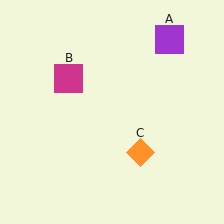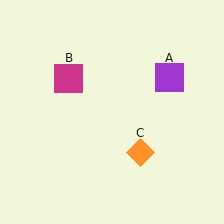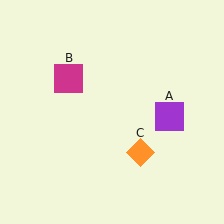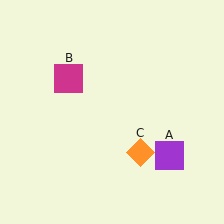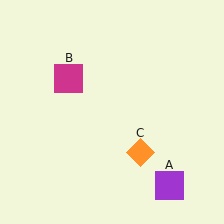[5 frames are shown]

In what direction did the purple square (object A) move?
The purple square (object A) moved down.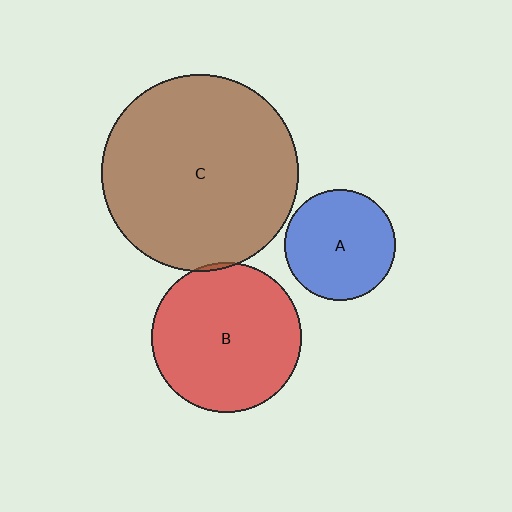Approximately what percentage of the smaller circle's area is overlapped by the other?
Approximately 5%.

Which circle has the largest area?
Circle C (brown).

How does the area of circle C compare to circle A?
Approximately 3.2 times.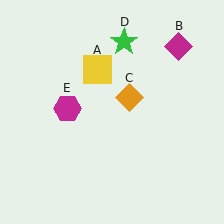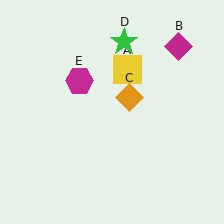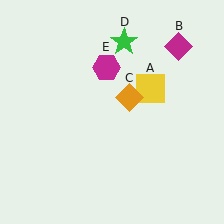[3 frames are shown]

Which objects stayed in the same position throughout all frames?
Magenta diamond (object B) and orange diamond (object C) and green star (object D) remained stationary.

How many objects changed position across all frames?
2 objects changed position: yellow square (object A), magenta hexagon (object E).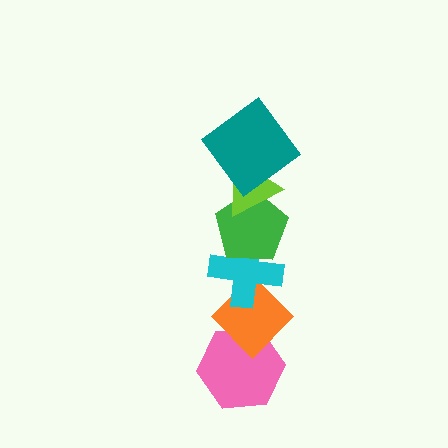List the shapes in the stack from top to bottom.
From top to bottom: the teal diamond, the lime triangle, the green pentagon, the cyan cross, the orange diamond, the pink hexagon.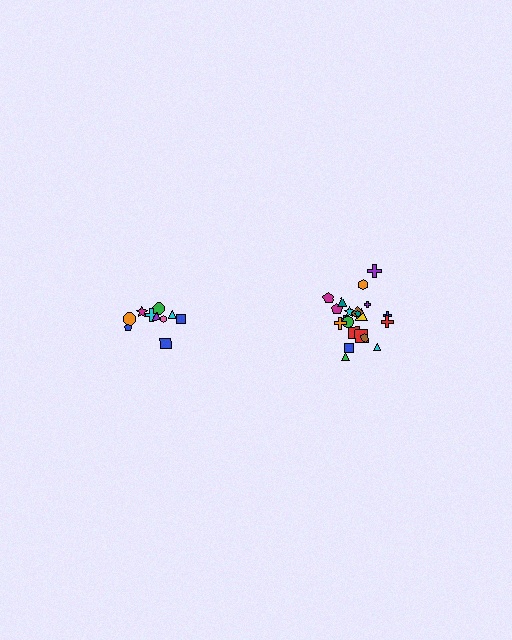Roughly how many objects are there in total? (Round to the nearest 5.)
Roughly 30 objects in total.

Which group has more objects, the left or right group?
The right group.